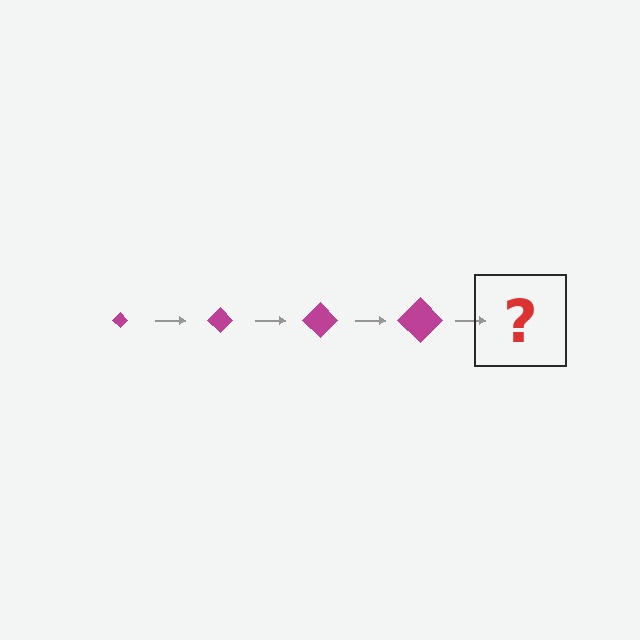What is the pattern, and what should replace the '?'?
The pattern is that the diamond gets progressively larger each step. The '?' should be a magenta diamond, larger than the previous one.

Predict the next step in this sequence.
The next step is a magenta diamond, larger than the previous one.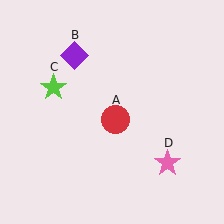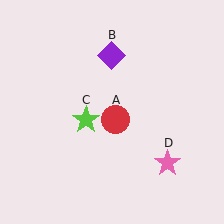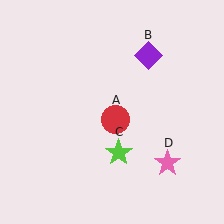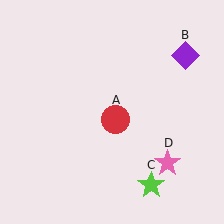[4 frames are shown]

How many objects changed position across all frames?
2 objects changed position: purple diamond (object B), lime star (object C).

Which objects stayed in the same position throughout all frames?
Red circle (object A) and pink star (object D) remained stationary.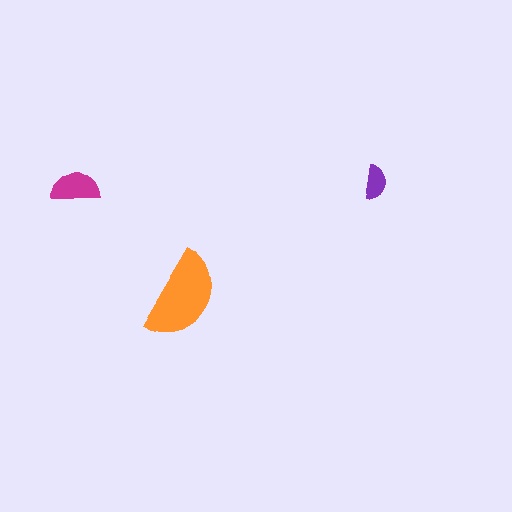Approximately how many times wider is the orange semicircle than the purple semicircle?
About 2.5 times wider.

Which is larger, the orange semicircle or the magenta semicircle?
The orange one.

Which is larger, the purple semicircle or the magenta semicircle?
The magenta one.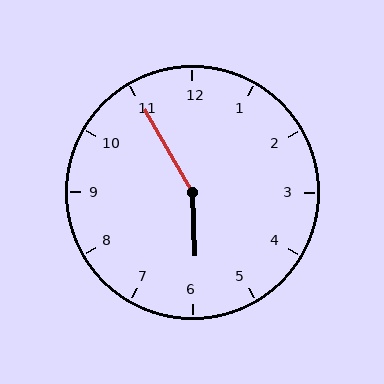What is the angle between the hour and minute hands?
Approximately 152 degrees.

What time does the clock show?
5:55.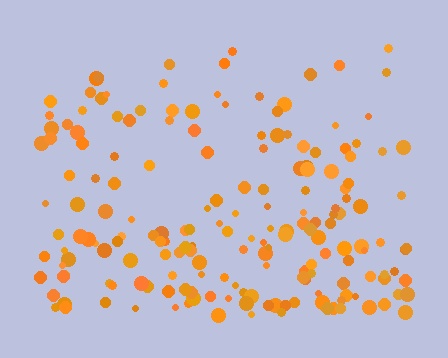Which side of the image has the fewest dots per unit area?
The top.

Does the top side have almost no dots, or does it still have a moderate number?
Still a moderate number, just noticeably fewer than the bottom.